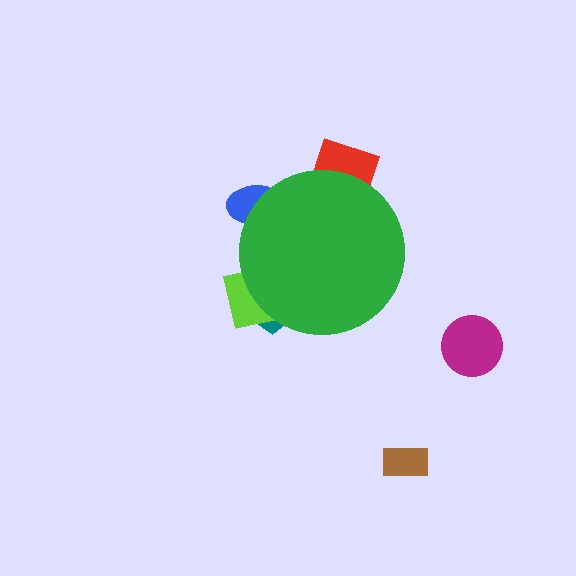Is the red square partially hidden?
Yes, the red square is partially hidden behind the green circle.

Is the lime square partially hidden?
Yes, the lime square is partially hidden behind the green circle.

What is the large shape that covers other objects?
A green circle.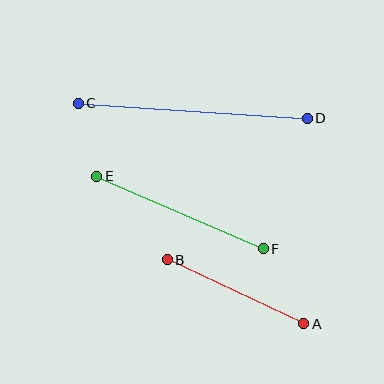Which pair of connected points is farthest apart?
Points C and D are farthest apart.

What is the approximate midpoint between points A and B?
The midpoint is at approximately (236, 292) pixels.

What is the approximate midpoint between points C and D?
The midpoint is at approximately (193, 111) pixels.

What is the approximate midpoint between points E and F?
The midpoint is at approximately (180, 213) pixels.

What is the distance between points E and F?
The distance is approximately 182 pixels.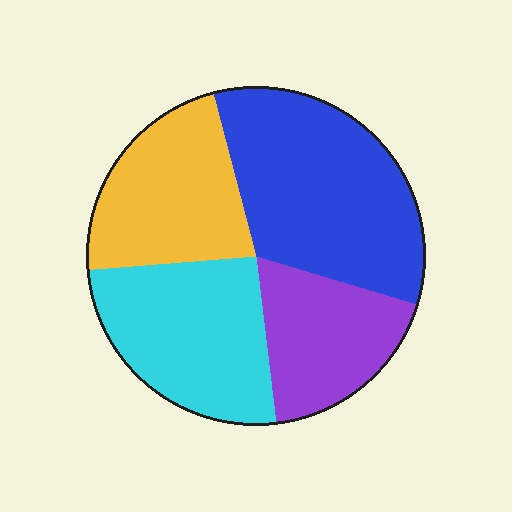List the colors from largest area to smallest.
From largest to smallest: blue, cyan, yellow, purple.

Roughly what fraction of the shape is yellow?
Yellow covers 22% of the shape.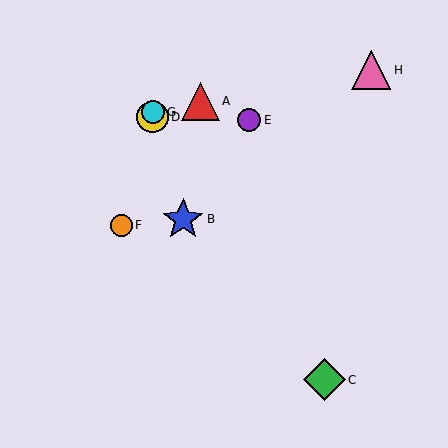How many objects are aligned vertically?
2 objects (D, G) are aligned vertically.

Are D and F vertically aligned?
No, D is at x≈153 and F is at x≈121.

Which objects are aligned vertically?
Objects D, G are aligned vertically.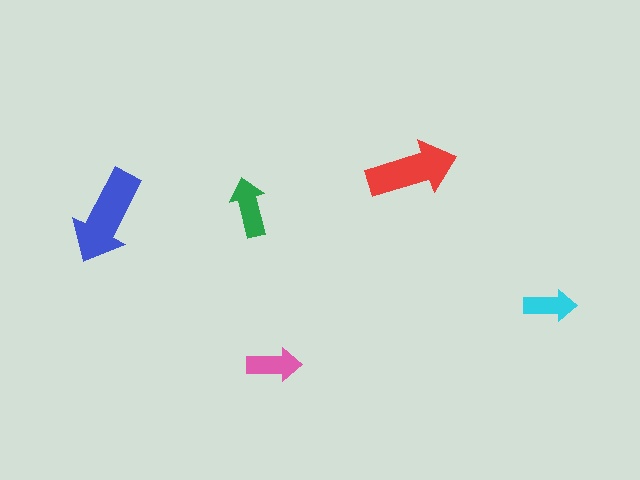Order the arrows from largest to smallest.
the blue one, the red one, the green one, the pink one, the cyan one.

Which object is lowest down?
The pink arrow is bottommost.